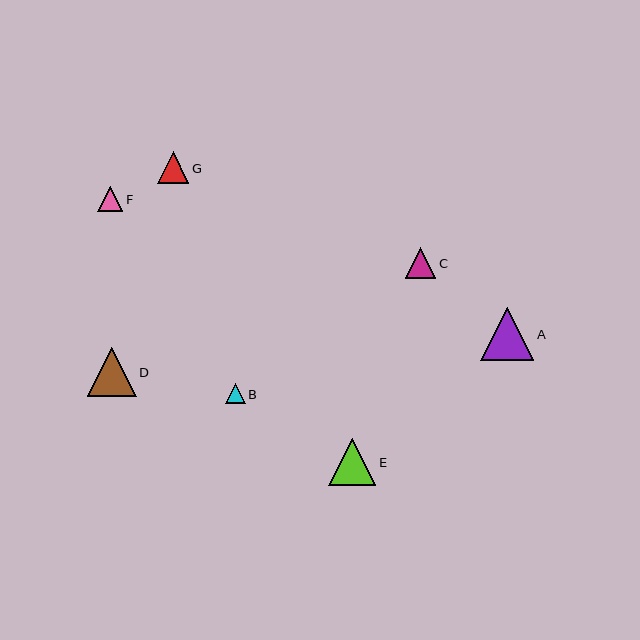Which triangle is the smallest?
Triangle B is the smallest with a size of approximately 20 pixels.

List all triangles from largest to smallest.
From largest to smallest: A, D, E, G, C, F, B.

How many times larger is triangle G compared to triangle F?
Triangle G is approximately 1.3 times the size of triangle F.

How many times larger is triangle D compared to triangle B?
Triangle D is approximately 2.5 times the size of triangle B.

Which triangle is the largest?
Triangle A is the largest with a size of approximately 53 pixels.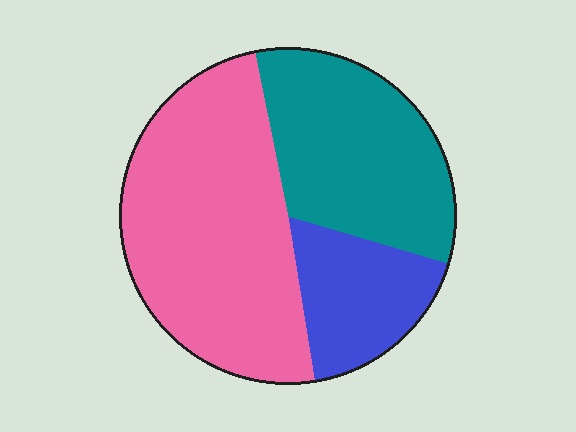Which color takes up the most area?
Pink, at roughly 50%.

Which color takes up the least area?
Blue, at roughly 20%.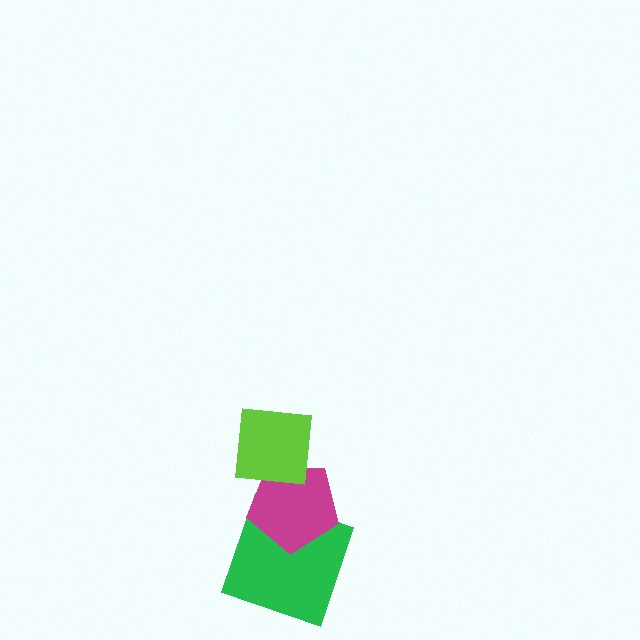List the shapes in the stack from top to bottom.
From top to bottom: the lime square, the magenta pentagon, the green square.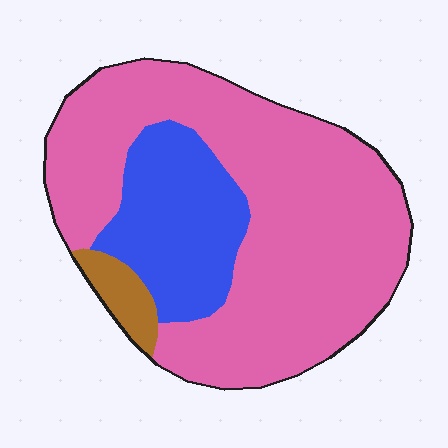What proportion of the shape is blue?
Blue takes up about one quarter (1/4) of the shape.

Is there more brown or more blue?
Blue.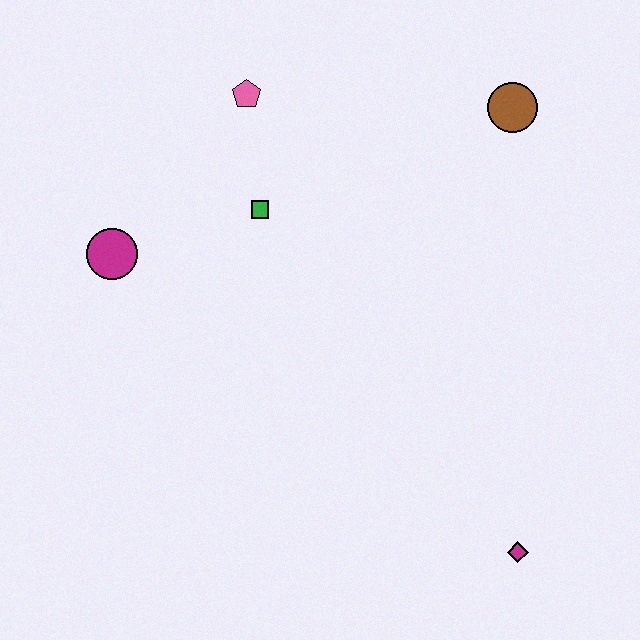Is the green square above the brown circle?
No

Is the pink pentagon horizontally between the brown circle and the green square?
No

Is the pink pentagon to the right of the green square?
No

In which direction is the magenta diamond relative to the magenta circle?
The magenta diamond is to the right of the magenta circle.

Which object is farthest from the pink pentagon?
The magenta diamond is farthest from the pink pentagon.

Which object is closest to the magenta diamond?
The green square is closest to the magenta diamond.